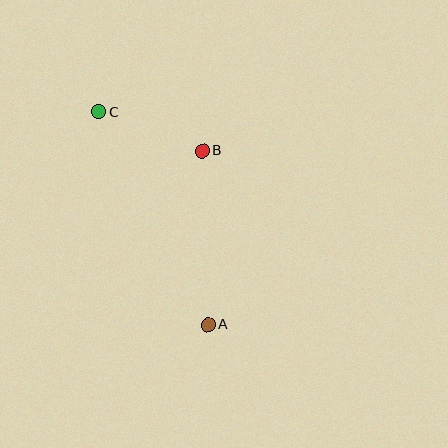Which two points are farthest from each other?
Points A and C are farthest from each other.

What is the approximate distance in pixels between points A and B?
The distance between A and B is approximately 174 pixels.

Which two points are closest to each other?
Points B and C are closest to each other.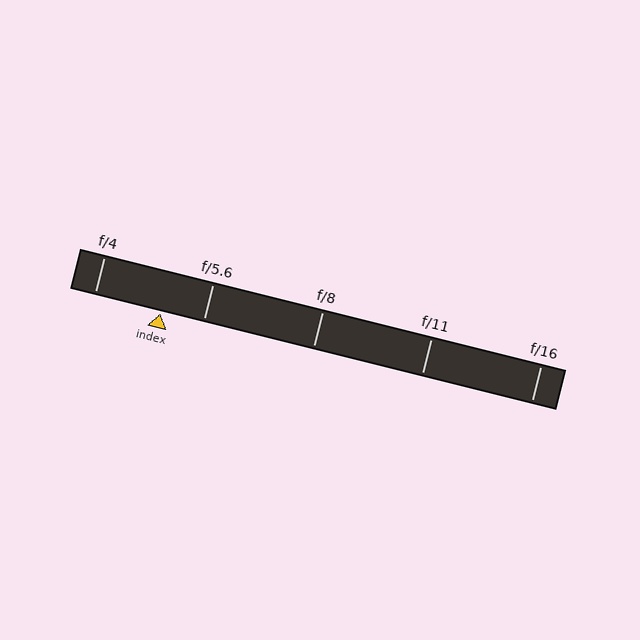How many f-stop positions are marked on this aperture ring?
There are 5 f-stop positions marked.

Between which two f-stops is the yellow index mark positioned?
The index mark is between f/4 and f/5.6.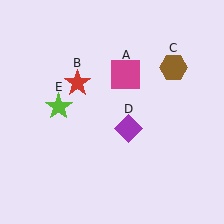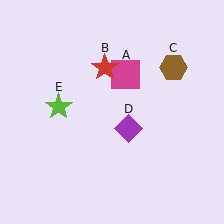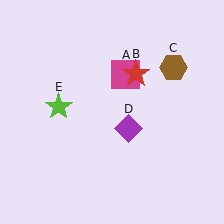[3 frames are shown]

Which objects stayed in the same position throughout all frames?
Magenta square (object A) and brown hexagon (object C) and purple diamond (object D) and lime star (object E) remained stationary.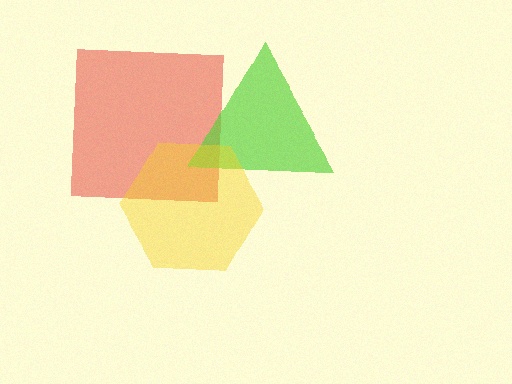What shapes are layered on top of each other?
The layered shapes are: a red square, a lime triangle, a yellow hexagon.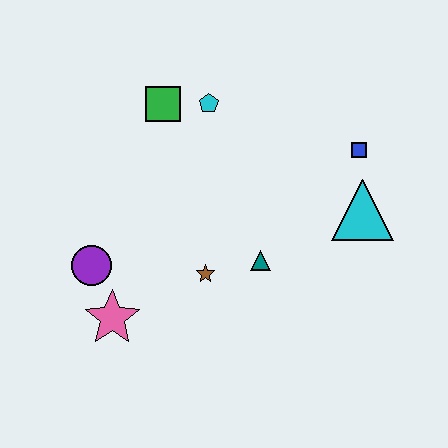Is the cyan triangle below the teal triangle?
No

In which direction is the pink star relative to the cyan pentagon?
The pink star is below the cyan pentagon.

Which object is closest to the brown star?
The teal triangle is closest to the brown star.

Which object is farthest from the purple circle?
The blue square is farthest from the purple circle.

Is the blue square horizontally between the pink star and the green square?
No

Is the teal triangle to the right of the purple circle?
Yes